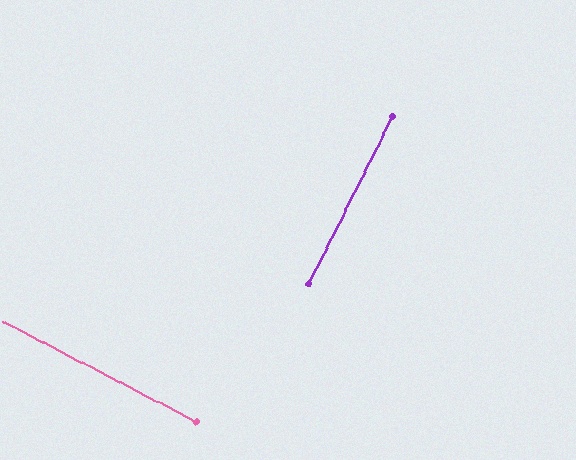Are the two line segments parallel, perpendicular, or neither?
Perpendicular — they meet at approximately 89°.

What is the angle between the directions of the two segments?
Approximately 89 degrees.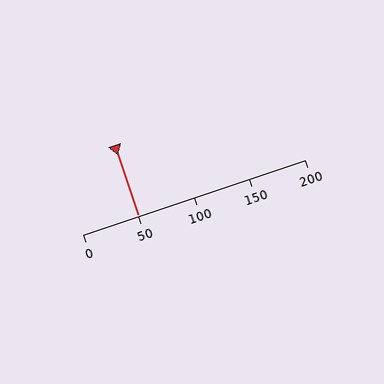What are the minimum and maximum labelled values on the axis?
The axis runs from 0 to 200.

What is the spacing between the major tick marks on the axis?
The major ticks are spaced 50 apart.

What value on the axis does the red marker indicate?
The marker indicates approximately 50.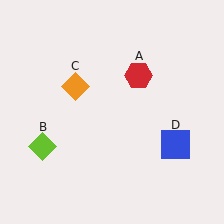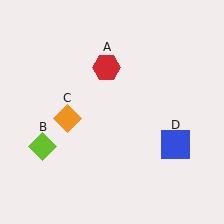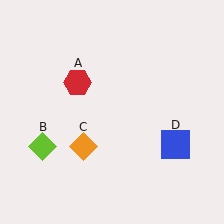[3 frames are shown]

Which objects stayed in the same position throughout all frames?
Lime diamond (object B) and blue square (object D) remained stationary.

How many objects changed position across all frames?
2 objects changed position: red hexagon (object A), orange diamond (object C).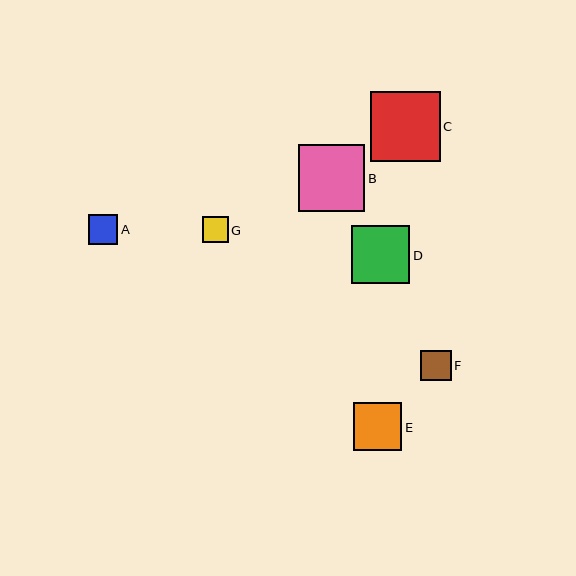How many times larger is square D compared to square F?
Square D is approximately 1.9 times the size of square F.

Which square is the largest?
Square C is the largest with a size of approximately 70 pixels.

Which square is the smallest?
Square G is the smallest with a size of approximately 26 pixels.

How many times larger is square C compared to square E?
Square C is approximately 1.4 times the size of square E.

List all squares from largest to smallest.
From largest to smallest: C, B, D, E, F, A, G.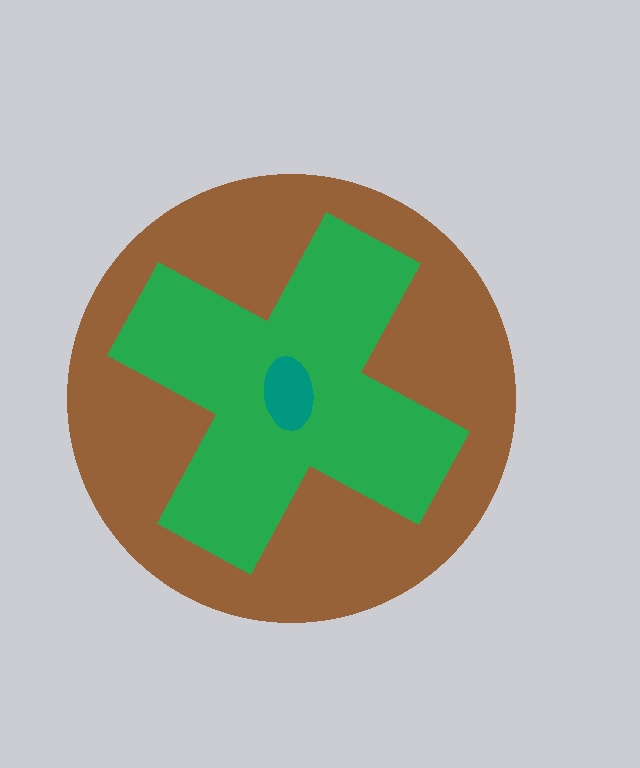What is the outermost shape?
The brown circle.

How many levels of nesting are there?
3.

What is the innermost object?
The teal ellipse.